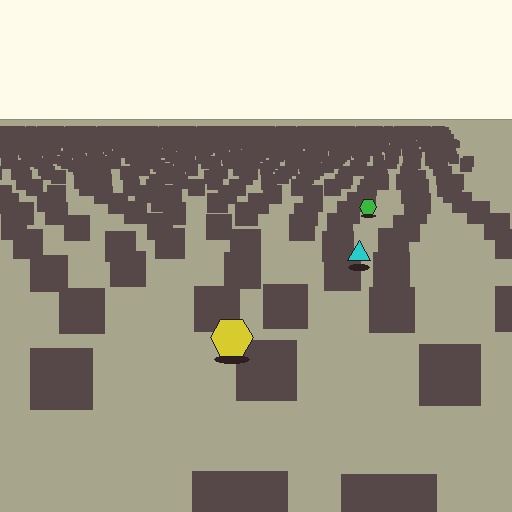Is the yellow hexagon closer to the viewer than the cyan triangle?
Yes. The yellow hexagon is closer — you can tell from the texture gradient: the ground texture is coarser near it.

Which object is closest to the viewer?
The yellow hexagon is closest. The texture marks near it are larger and more spread out.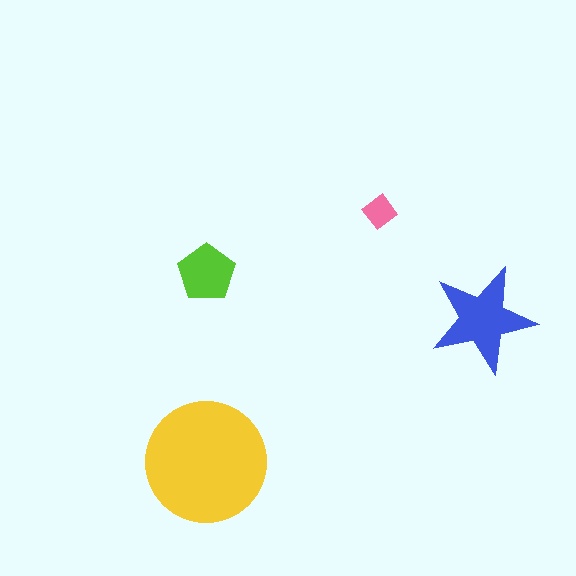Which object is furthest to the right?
The blue star is rightmost.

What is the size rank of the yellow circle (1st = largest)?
1st.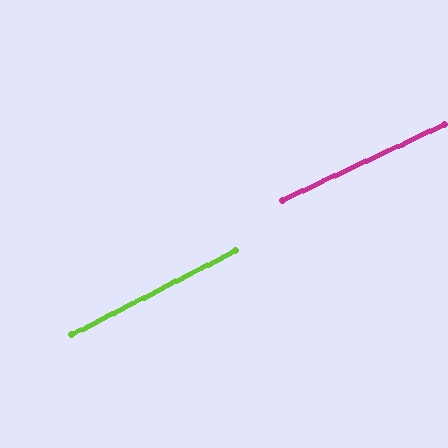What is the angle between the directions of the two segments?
Approximately 2 degrees.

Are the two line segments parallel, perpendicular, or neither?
Parallel — their directions differ by only 1.9°.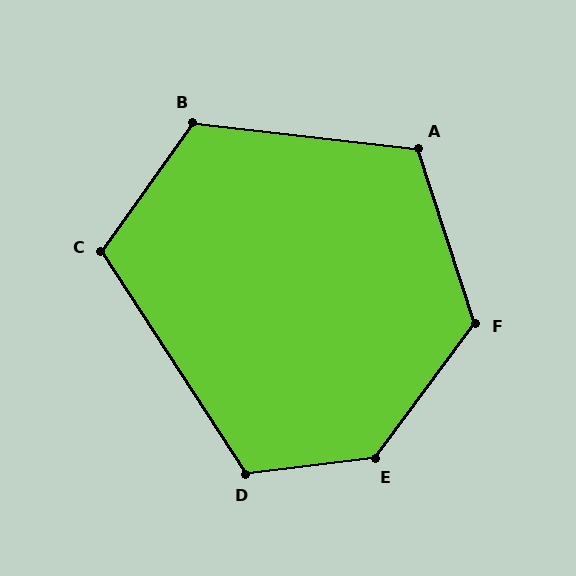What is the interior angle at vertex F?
Approximately 125 degrees (obtuse).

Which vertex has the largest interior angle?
E, at approximately 134 degrees.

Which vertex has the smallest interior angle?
C, at approximately 111 degrees.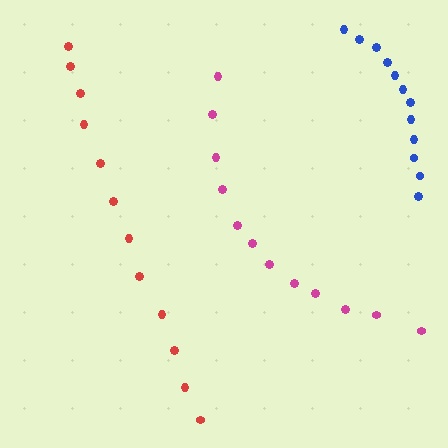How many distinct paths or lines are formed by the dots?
There are 3 distinct paths.